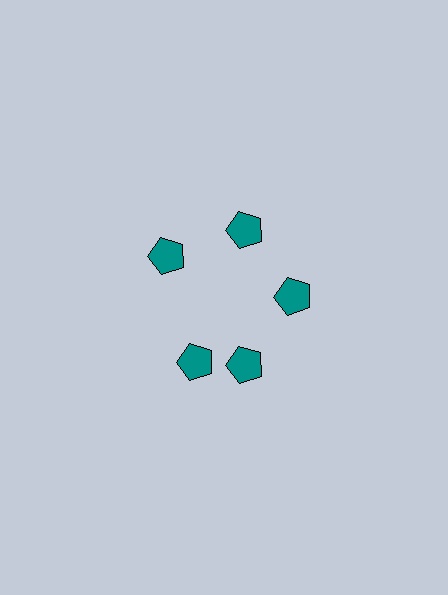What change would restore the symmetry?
The symmetry would be restored by rotating it back into even spacing with its neighbors so that all 5 pentagons sit at equal angles and equal distance from the center.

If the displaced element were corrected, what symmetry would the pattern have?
It would have 5-fold rotational symmetry — the pattern would map onto itself every 72 degrees.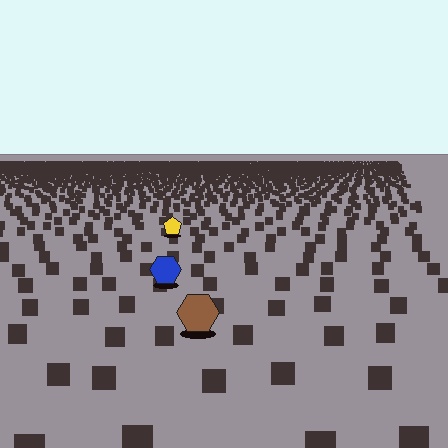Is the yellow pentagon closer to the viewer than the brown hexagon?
No. The brown hexagon is closer — you can tell from the texture gradient: the ground texture is coarser near it.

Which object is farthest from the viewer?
The yellow pentagon is farthest from the viewer. It appears smaller and the ground texture around it is denser.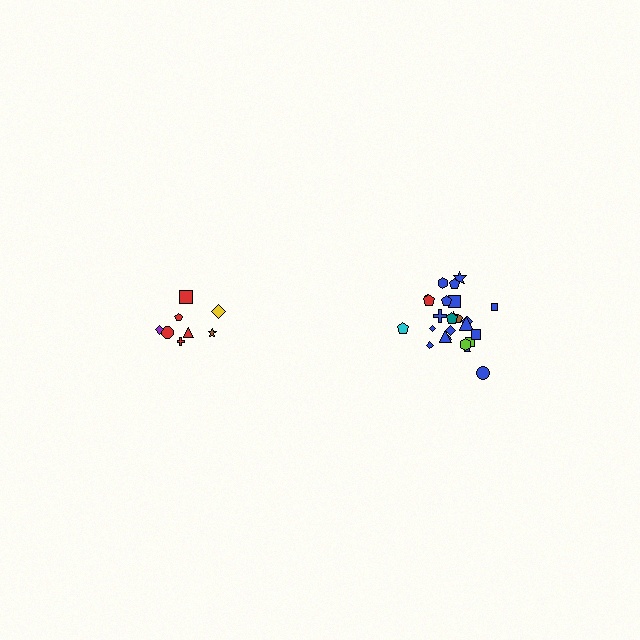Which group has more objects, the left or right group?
The right group.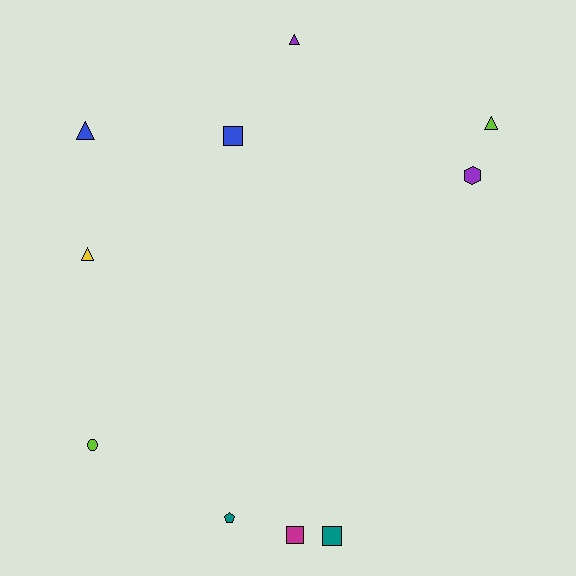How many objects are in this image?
There are 10 objects.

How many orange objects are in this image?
There are no orange objects.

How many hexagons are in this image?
There is 1 hexagon.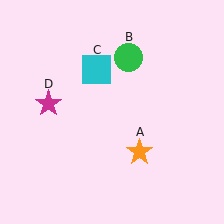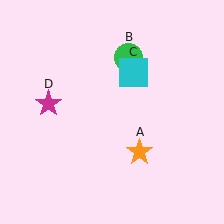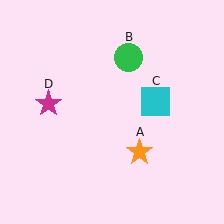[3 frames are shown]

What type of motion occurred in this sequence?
The cyan square (object C) rotated clockwise around the center of the scene.